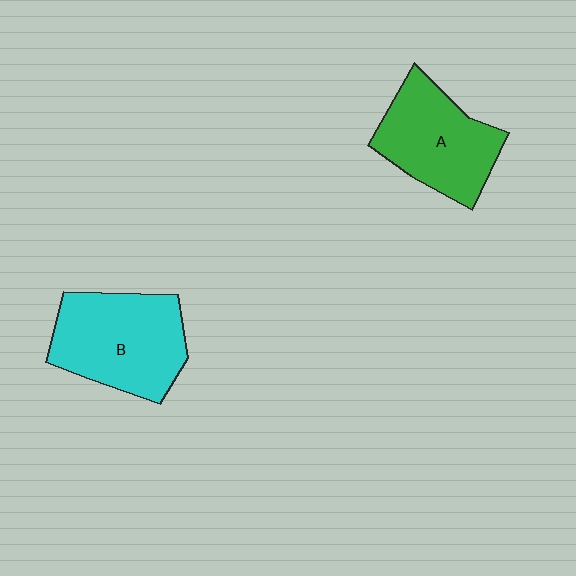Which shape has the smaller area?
Shape A (green).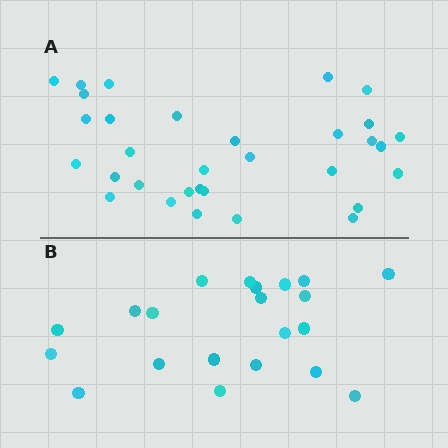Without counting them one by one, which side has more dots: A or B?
Region A (the top region) has more dots.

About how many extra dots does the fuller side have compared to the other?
Region A has roughly 12 or so more dots than region B.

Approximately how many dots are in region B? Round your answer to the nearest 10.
About 20 dots. (The exact count is 21, which rounds to 20.)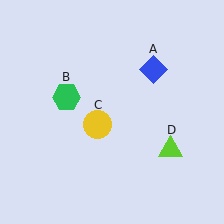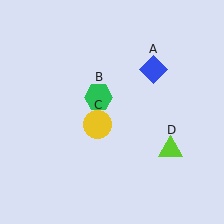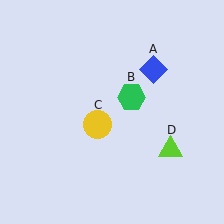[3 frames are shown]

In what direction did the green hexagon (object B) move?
The green hexagon (object B) moved right.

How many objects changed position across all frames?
1 object changed position: green hexagon (object B).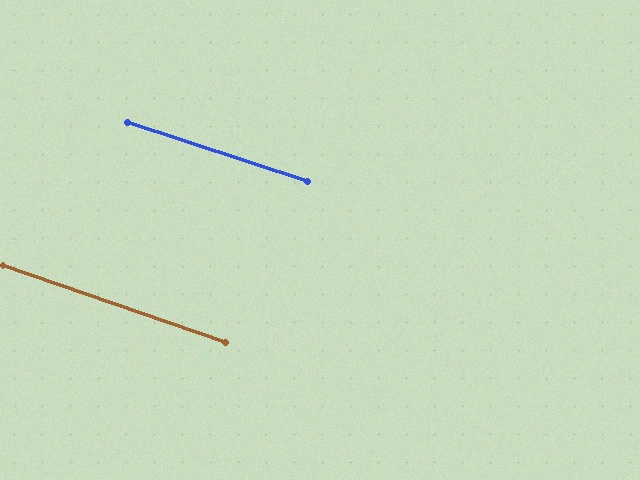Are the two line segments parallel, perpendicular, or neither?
Parallel — their directions differ by only 0.8°.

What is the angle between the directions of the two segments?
Approximately 1 degree.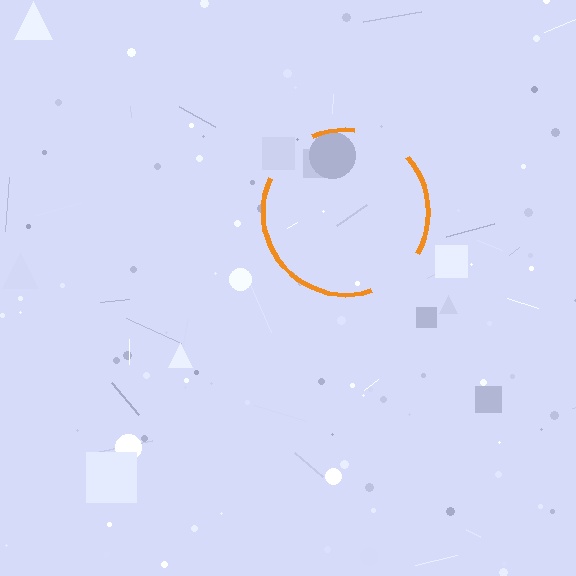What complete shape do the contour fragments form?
The contour fragments form a circle.